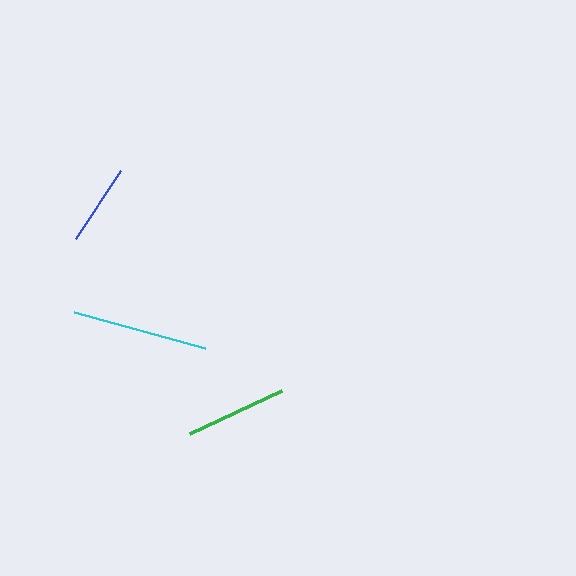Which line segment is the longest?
The cyan line is the longest at approximately 136 pixels.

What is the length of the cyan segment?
The cyan segment is approximately 136 pixels long.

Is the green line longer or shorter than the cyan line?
The cyan line is longer than the green line.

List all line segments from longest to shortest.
From longest to shortest: cyan, green, blue.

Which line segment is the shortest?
The blue line is the shortest at approximately 81 pixels.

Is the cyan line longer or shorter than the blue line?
The cyan line is longer than the blue line.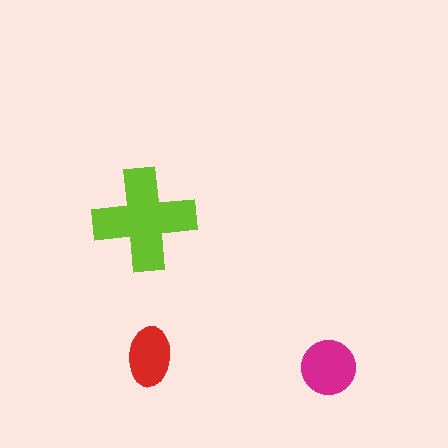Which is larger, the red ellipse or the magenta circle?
The magenta circle.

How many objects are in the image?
There are 3 objects in the image.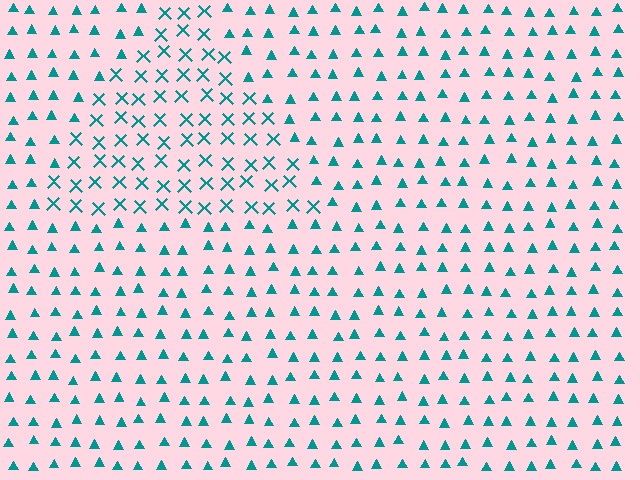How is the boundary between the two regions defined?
The boundary is defined by a change in element shape: X marks inside vs. triangles outside. All elements share the same color and spacing.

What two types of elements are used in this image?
The image uses X marks inside the triangle region and triangles outside it.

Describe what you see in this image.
The image is filled with small teal elements arranged in a uniform grid. A triangle-shaped region contains X marks, while the surrounding area contains triangles. The boundary is defined purely by the change in element shape.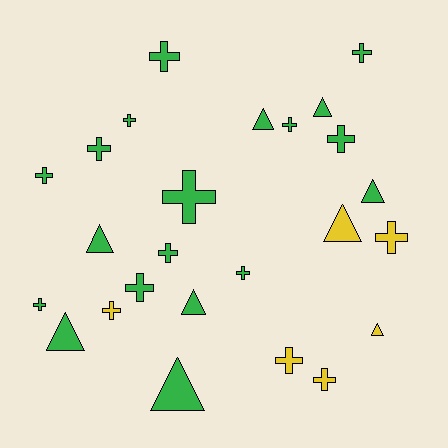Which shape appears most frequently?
Cross, with 16 objects.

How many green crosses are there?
There are 12 green crosses.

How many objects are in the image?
There are 25 objects.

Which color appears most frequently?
Green, with 19 objects.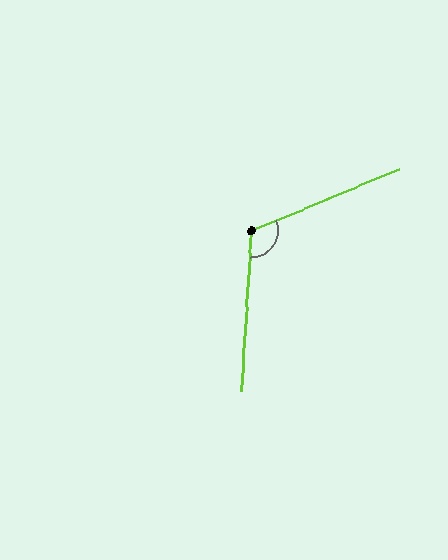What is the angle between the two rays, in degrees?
Approximately 116 degrees.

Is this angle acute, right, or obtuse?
It is obtuse.